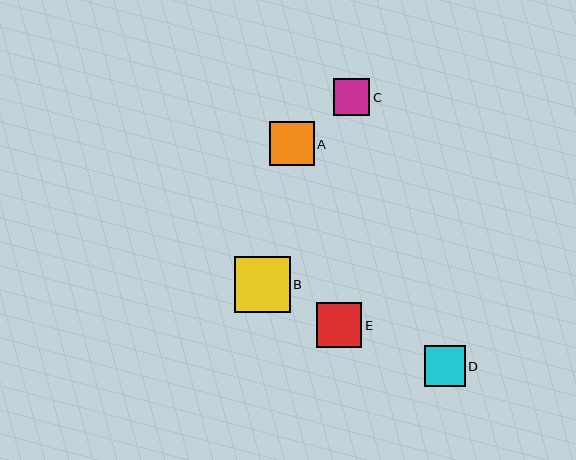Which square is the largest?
Square B is the largest with a size of approximately 55 pixels.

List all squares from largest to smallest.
From largest to smallest: B, E, A, D, C.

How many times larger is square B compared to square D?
Square B is approximately 1.4 times the size of square D.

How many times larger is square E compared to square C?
Square E is approximately 1.2 times the size of square C.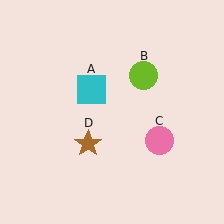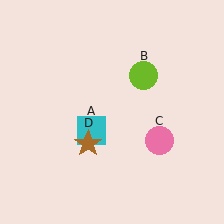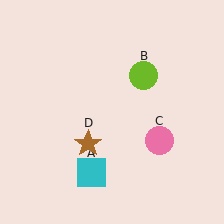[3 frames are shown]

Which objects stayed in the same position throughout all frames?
Lime circle (object B) and pink circle (object C) and brown star (object D) remained stationary.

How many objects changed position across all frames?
1 object changed position: cyan square (object A).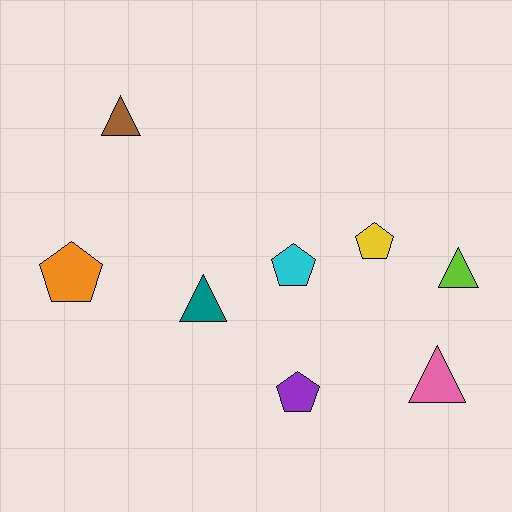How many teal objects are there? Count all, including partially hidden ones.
There is 1 teal object.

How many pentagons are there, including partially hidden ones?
There are 4 pentagons.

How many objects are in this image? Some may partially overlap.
There are 8 objects.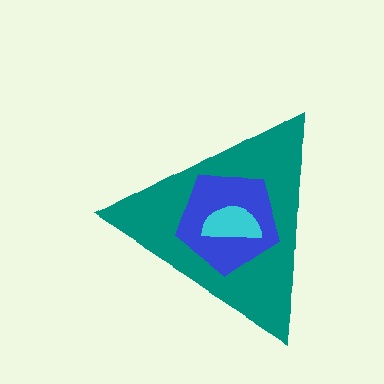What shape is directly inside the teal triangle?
The blue pentagon.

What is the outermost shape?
The teal triangle.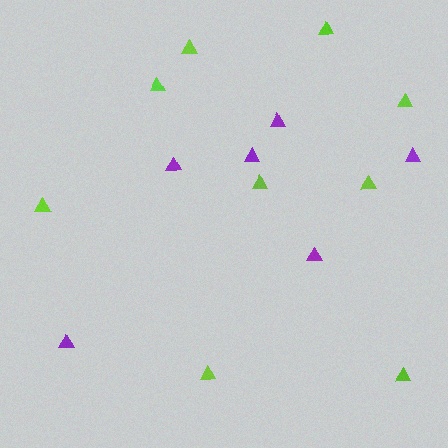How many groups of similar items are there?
There are 2 groups: one group of lime triangles (9) and one group of purple triangles (6).